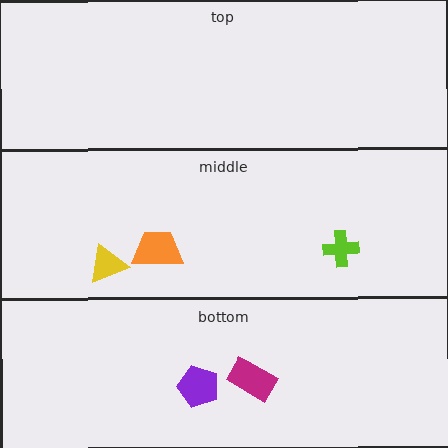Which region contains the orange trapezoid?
The middle region.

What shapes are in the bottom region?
The magenta rectangle, the purple pentagon.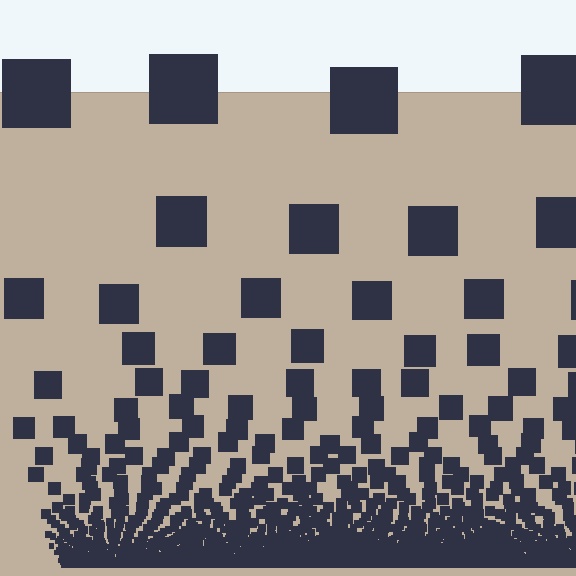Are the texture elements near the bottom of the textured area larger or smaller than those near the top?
Smaller. The gradient is inverted — elements near the bottom are smaller and denser.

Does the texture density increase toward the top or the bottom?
Density increases toward the bottom.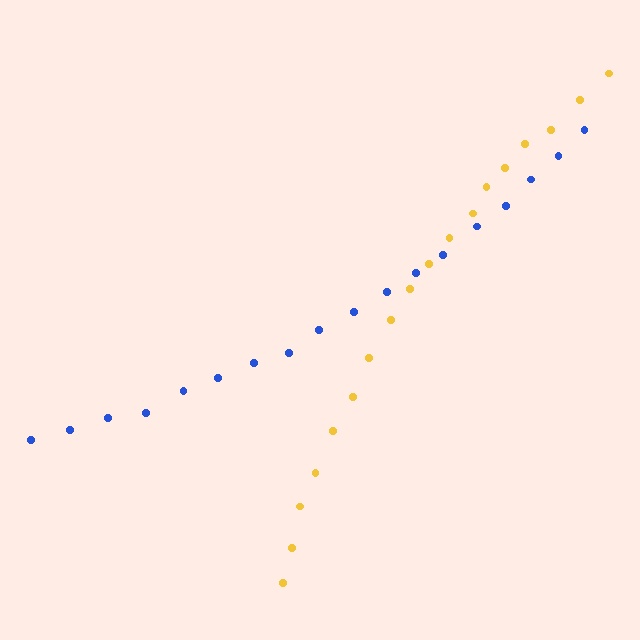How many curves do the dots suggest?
There are 2 distinct paths.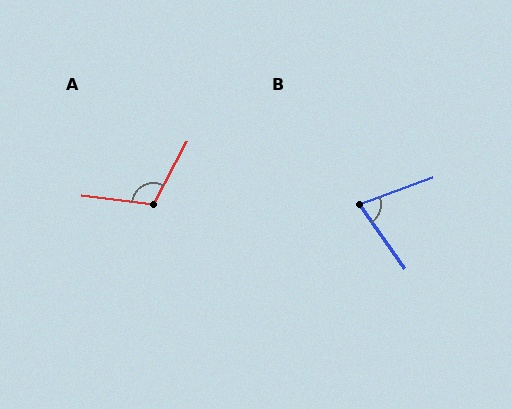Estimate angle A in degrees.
Approximately 111 degrees.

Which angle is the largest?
A, at approximately 111 degrees.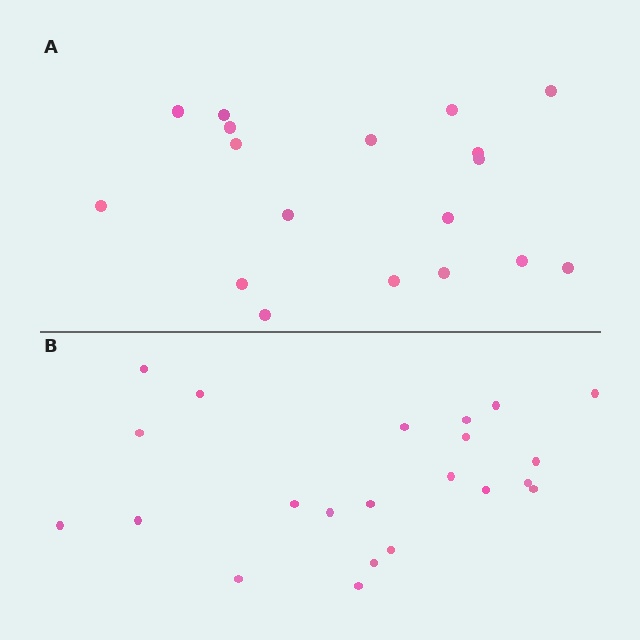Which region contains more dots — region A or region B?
Region B (the bottom region) has more dots.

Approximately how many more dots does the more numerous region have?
Region B has about 4 more dots than region A.